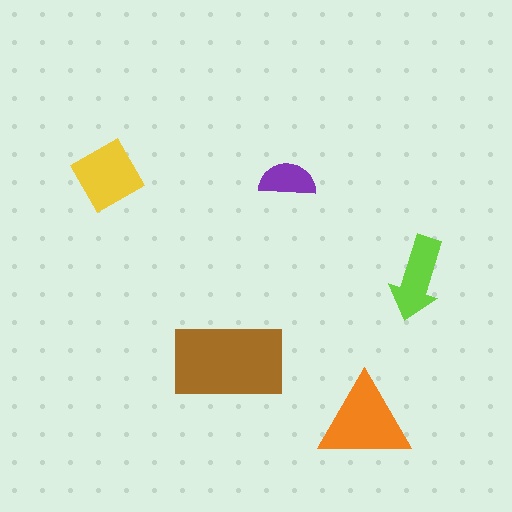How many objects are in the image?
There are 5 objects in the image.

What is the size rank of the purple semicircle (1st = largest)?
5th.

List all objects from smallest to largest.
The purple semicircle, the lime arrow, the yellow square, the orange triangle, the brown rectangle.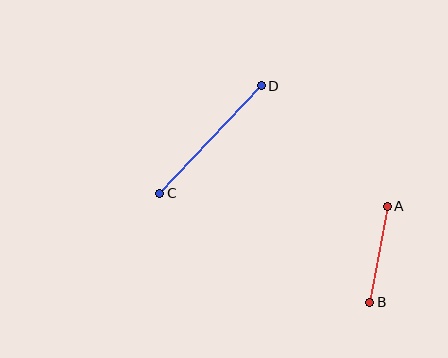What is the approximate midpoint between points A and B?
The midpoint is at approximately (378, 254) pixels.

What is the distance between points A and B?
The distance is approximately 98 pixels.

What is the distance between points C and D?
The distance is approximately 148 pixels.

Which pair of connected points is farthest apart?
Points C and D are farthest apart.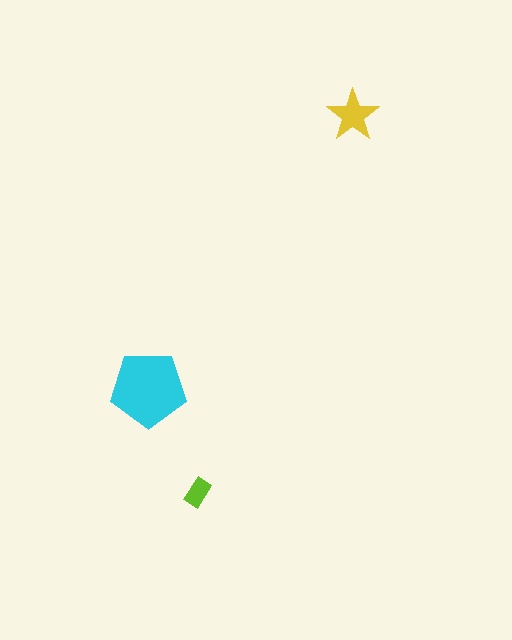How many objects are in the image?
There are 3 objects in the image.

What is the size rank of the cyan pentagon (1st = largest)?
1st.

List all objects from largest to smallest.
The cyan pentagon, the yellow star, the lime rectangle.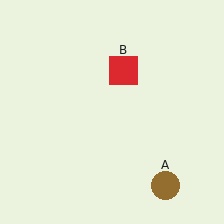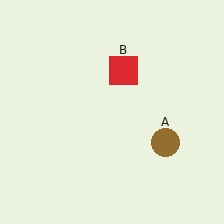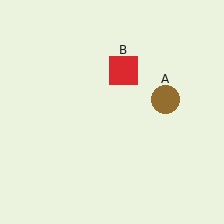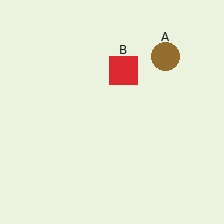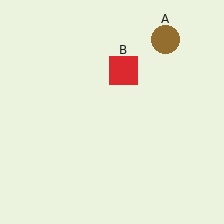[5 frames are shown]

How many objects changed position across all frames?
1 object changed position: brown circle (object A).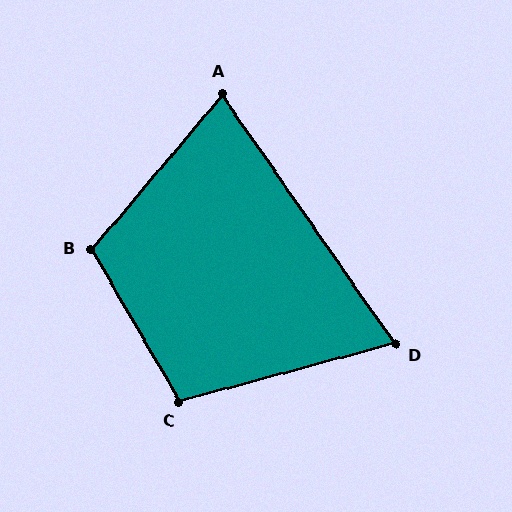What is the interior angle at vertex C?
Approximately 105 degrees (obtuse).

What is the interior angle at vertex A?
Approximately 75 degrees (acute).